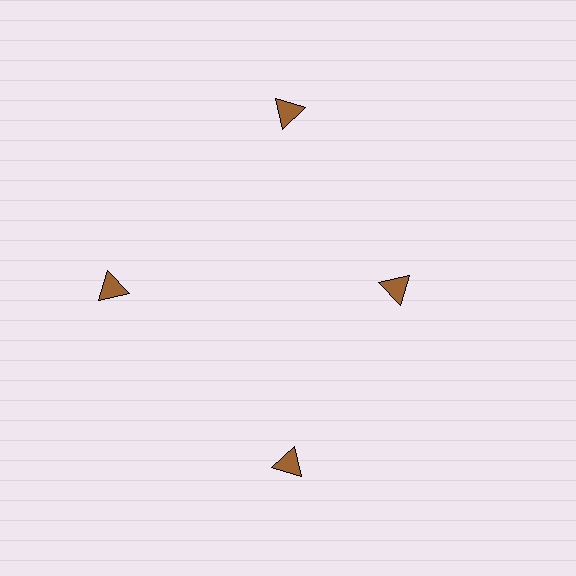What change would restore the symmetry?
The symmetry would be restored by moving it outward, back onto the ring so that all 4 triangles sit at equal angles and equal distance from the center.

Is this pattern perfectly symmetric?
No. The 4 brown triangles are arranged in a ring, but one element near the 3 o'clock position is pulled inward toward the center, breaking the 4-fold rotational symmetry.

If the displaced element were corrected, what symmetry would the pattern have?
It would have 4-fold rotational symmetry — the pattern would map onto itself every 90 degrees.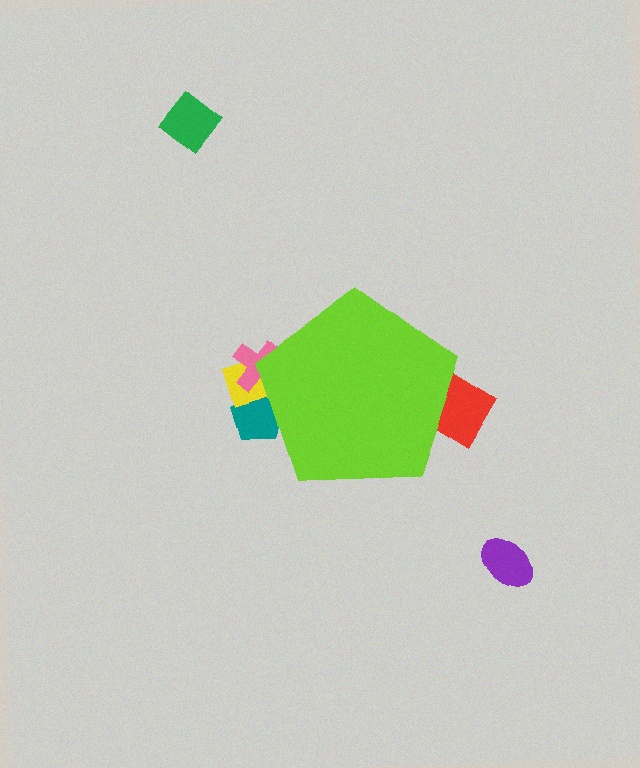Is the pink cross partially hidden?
Yes, the pink cross is partially hidden behind the lime pentagon.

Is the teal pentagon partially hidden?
Yes, the teal pentagon is partially hidden behind the lime pentagon.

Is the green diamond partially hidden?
No, the green diamond is fully visible.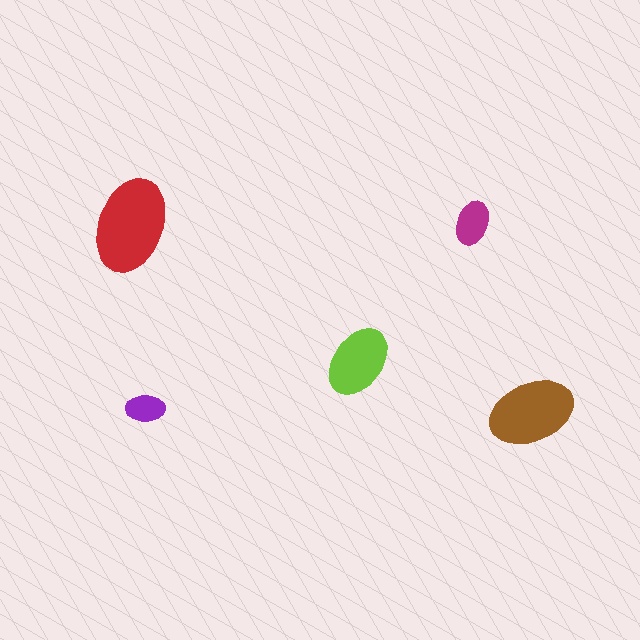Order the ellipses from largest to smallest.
the red one, the brown one, the lime one, the magenta one, the purple one.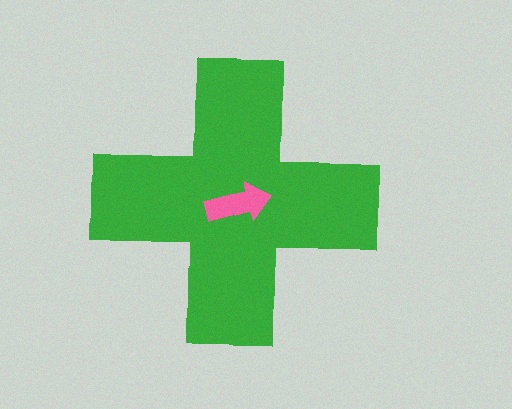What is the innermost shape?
The pink arrow.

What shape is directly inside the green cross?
The pink arrow.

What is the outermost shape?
The green cross.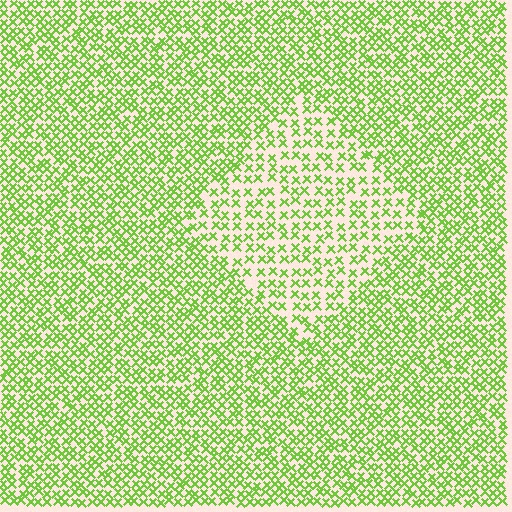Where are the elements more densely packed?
The elements are more densely packed outside the diamond boundary.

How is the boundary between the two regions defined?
The boundary is defined by a change in element density (approximately 1.8x ratio). All elements are the same color, size, and shape.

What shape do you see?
I see a diamond.